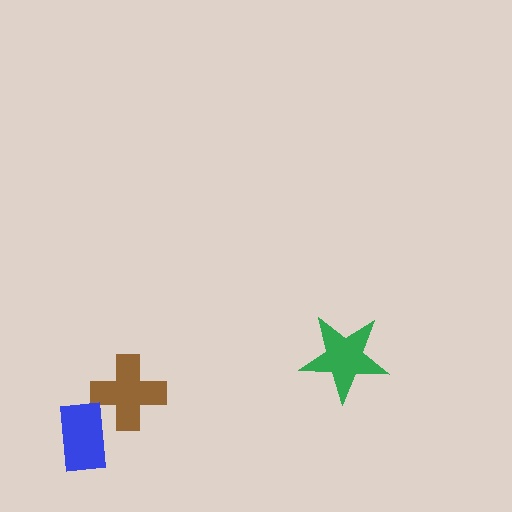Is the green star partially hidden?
No, no other shape covers it.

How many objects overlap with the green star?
0 objects overlap with the green star.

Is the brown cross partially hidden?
Yes, it is partially covered by another shape.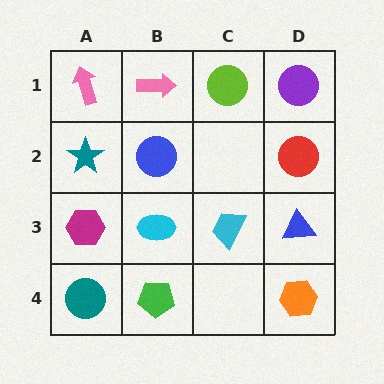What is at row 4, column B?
A green pentagon.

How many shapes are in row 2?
3 shapes.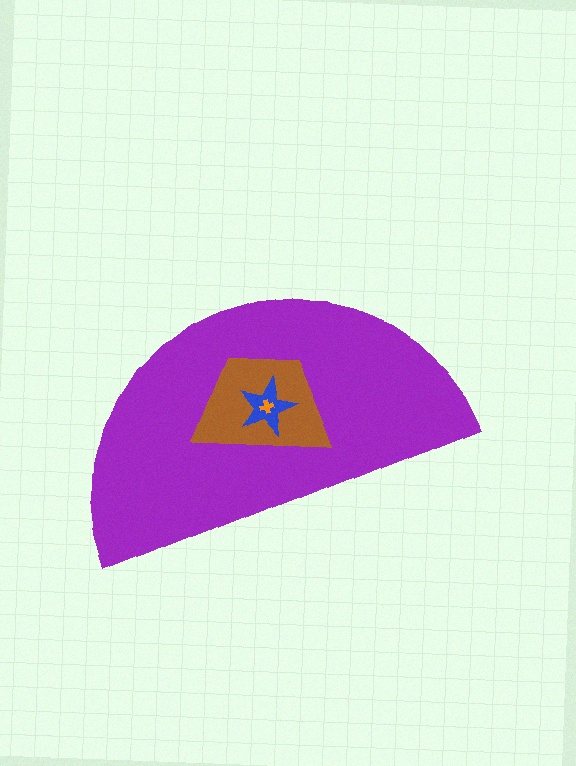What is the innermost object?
The orange cross.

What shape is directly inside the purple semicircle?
The brown trapezoid.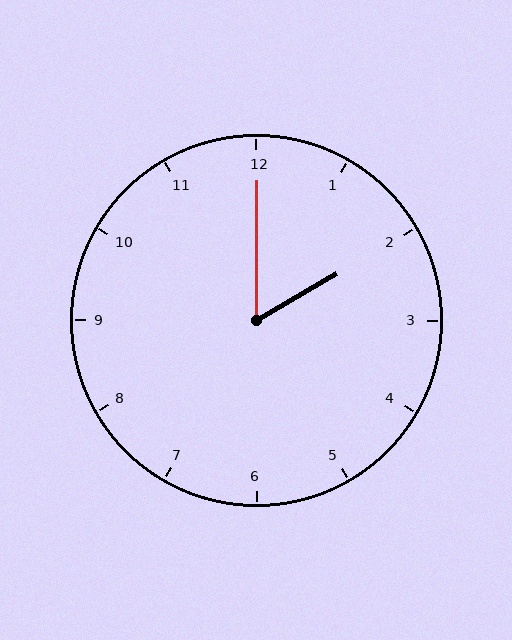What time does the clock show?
2:00.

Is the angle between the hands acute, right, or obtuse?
It is acute.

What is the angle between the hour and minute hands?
Approximately 60 degrees.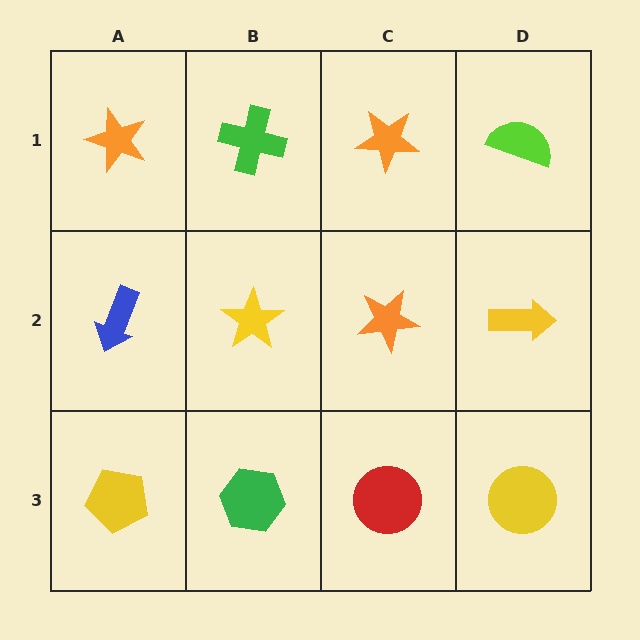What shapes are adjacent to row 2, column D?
A lime semicircle (row 1, column D), a yellow circle (row 3, column D), an orange star (row 2, column C).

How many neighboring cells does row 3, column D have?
2.